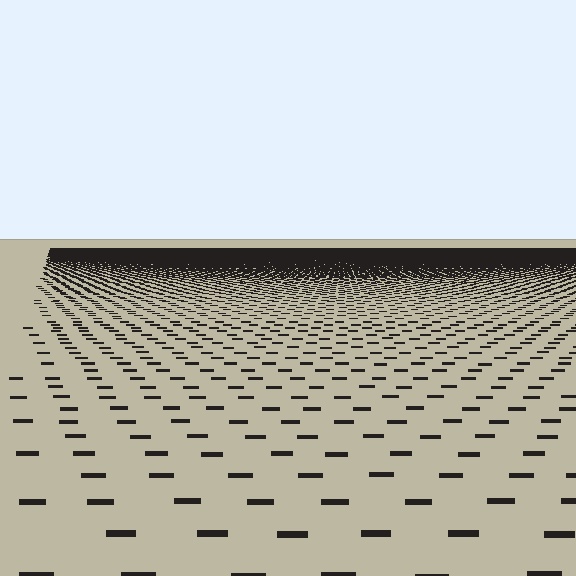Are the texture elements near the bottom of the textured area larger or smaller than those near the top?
Larger. Near the bottom, elements are closer to the viewer and appear at a bigger on-screen size.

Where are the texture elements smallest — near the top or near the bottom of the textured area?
Near the top.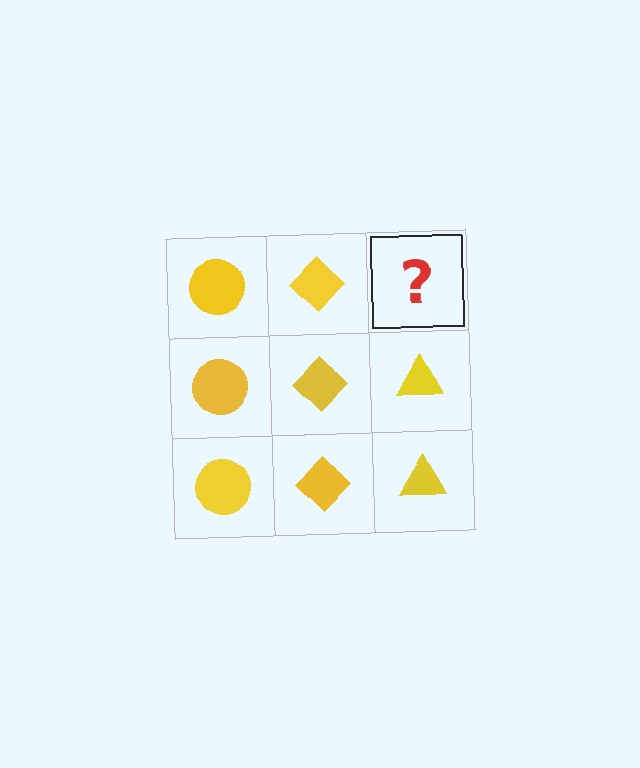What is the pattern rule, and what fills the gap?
The rule is that each column has a consistent shape. The gap should be filled with a yellow triangle.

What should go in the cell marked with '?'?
The missing cell should contain a yellow triangle.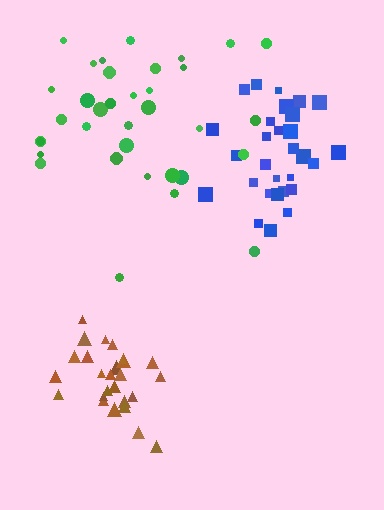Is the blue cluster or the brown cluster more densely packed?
Blue.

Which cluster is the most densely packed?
Blue.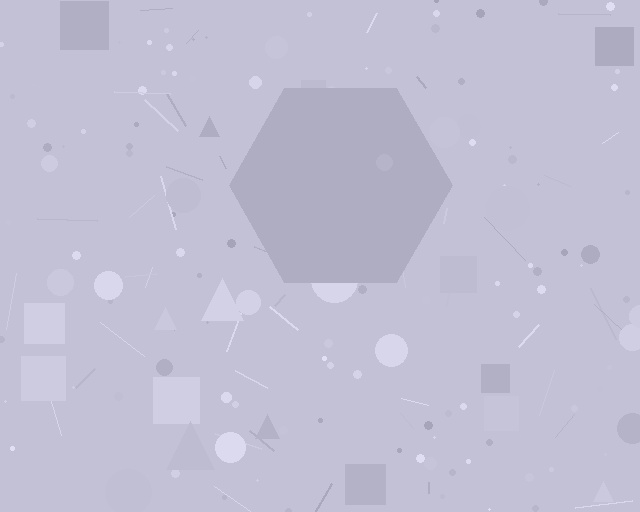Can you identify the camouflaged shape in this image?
The camouflaged shape is a hexagon.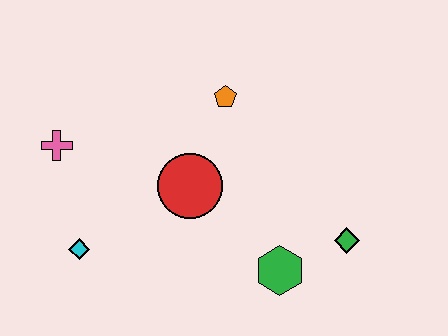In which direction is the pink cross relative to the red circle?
The pink cross is to the left of the red circle.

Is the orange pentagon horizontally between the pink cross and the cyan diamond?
No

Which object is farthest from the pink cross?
The green diamond is farthest from the pink cross.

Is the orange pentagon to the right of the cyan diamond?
Yes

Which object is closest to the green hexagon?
The green diamond is closest to the green hexagon.